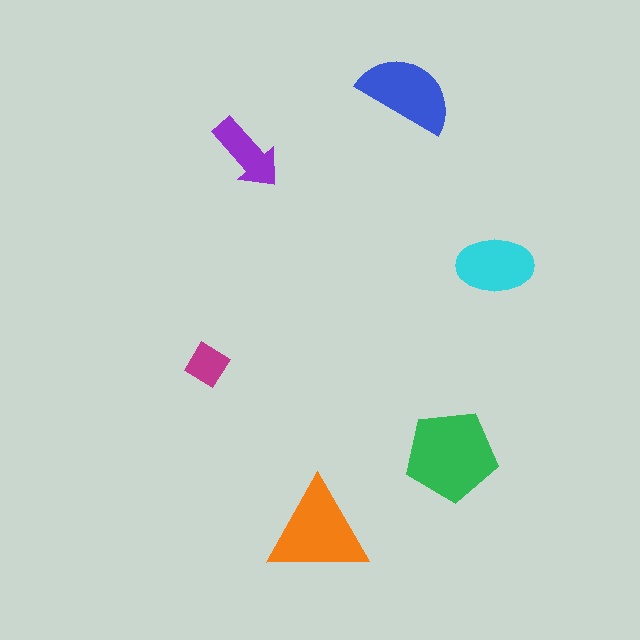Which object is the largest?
The green pentagon.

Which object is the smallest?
The magenta diamond.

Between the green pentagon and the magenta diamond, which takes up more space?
The green pentagon.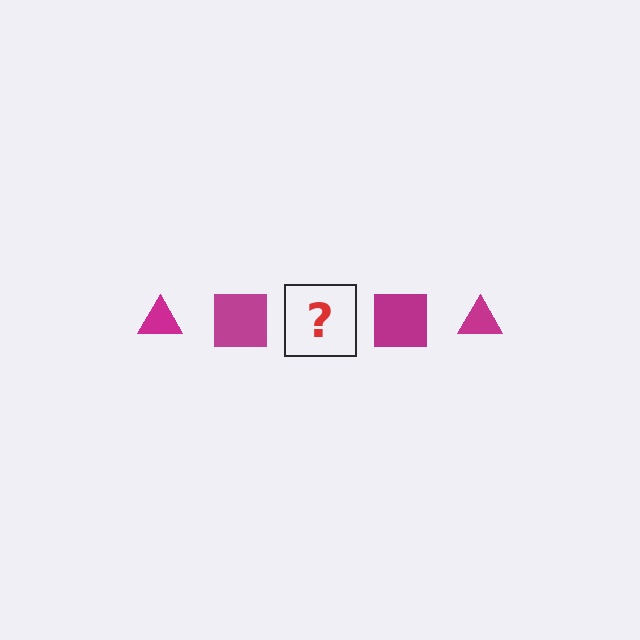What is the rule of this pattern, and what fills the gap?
The rule is that the pattern cycles through triangle, square shapes in magenta. The gap should be filled with a magenta triangle.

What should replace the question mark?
The question mark should be replaced with a magenta triangle.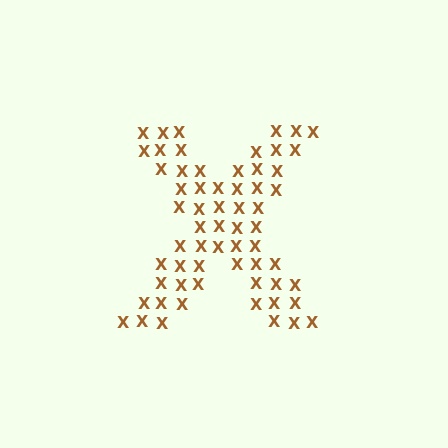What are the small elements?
The small elements are letter X's.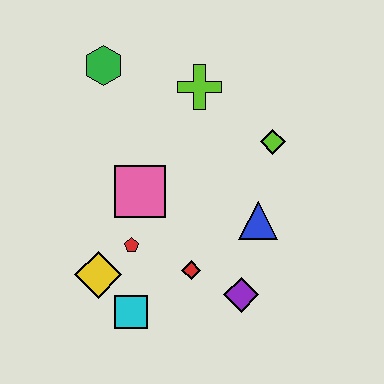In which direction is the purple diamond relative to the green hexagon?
The purple diamond is below the green hexagon.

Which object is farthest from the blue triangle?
The green hexagon is farthest from the blue triangle.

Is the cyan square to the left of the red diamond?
Yes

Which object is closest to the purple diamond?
The red diamond is closest to the purple diamond.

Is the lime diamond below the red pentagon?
No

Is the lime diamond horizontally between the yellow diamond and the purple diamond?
No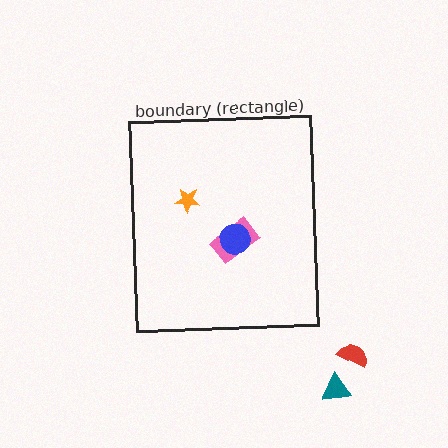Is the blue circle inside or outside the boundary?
Inside.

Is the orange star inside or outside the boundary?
Inside.